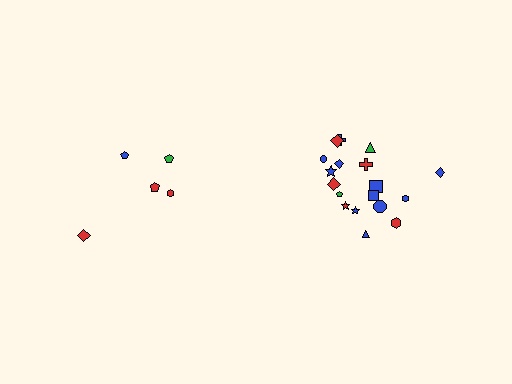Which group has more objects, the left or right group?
The right group.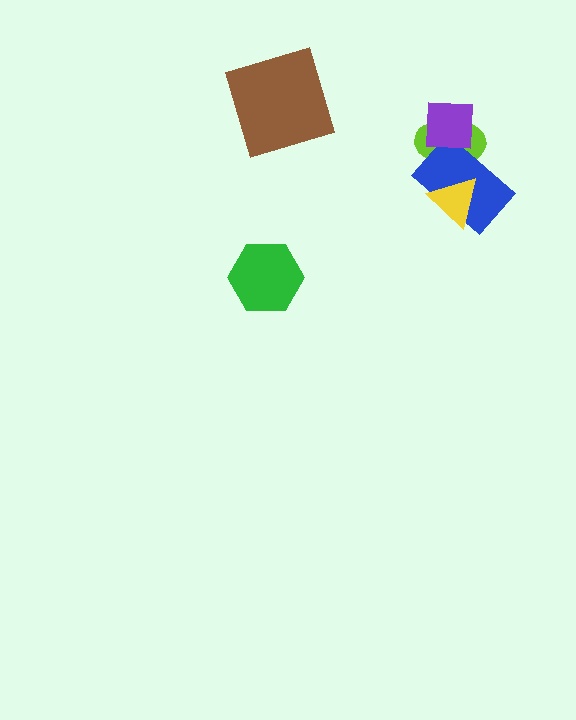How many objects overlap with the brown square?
0 objects overlap with the brown square.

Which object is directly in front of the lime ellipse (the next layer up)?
The blue rectangle is directly in front of the lime ellipse.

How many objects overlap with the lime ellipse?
3 objects overlap with the lime ellipse.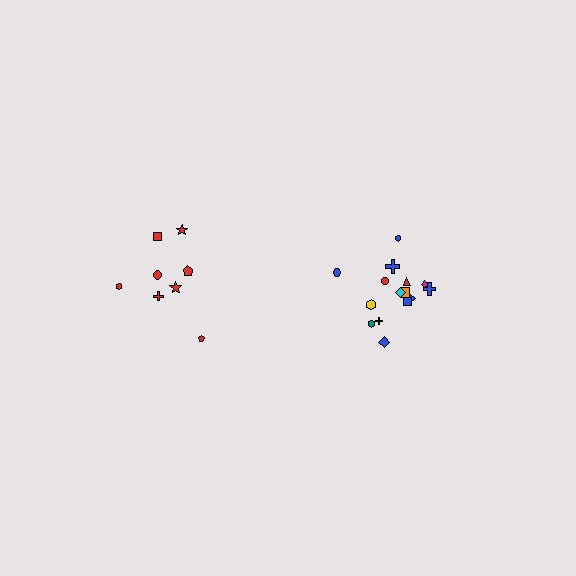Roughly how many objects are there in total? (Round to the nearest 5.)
Roughly 25 objects in total.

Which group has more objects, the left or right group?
The right group.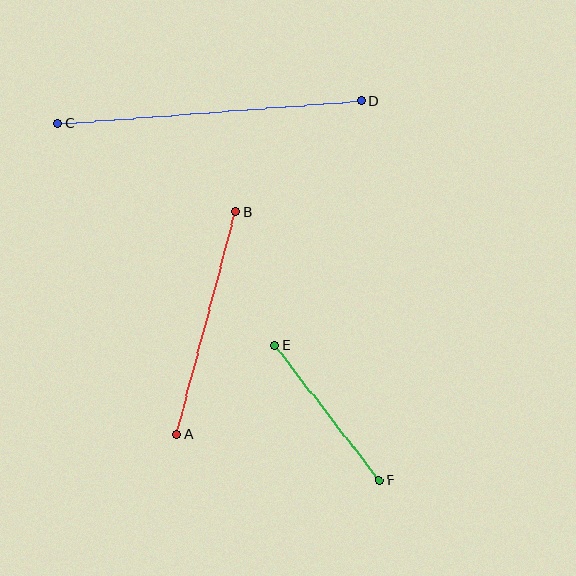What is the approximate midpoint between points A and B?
The midpoint is at approximately (207, 323) pixels.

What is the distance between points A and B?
The distance is approximately 230 pixels.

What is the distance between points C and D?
The distance is approximately 304 pixels.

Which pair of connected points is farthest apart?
Points C and D are farthest apart.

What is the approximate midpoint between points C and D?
The midpoint is at approximately (209, 112) pixels.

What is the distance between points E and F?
The distance is approximately 170 pixels.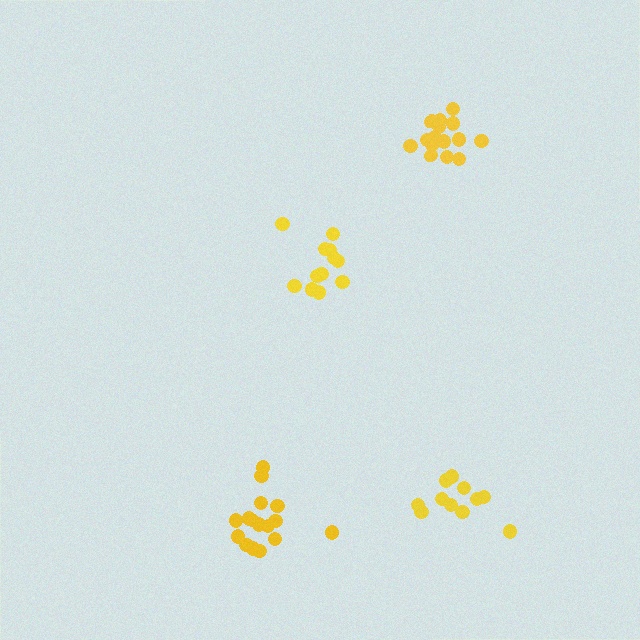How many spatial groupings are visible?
There are 4 spatial groupings.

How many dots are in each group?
Group 1: 11 dots, Group 2: 17 dots, Group 3: 12 dots, Group 4: 15 dots (55 total).